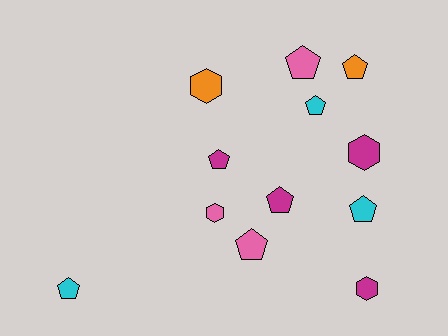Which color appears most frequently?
Magenta, with 4 objects.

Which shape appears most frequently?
Pentagon, with 8 objects.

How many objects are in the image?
There are 12 objects.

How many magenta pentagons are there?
There are 2 magenta pentagons.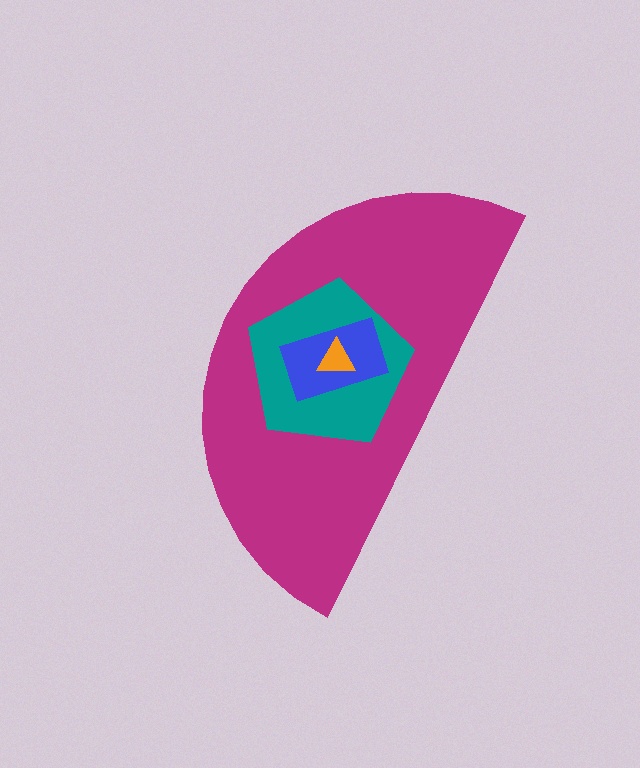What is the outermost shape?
The magenta semicircle.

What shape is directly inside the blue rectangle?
The orange triangle.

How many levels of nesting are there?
4.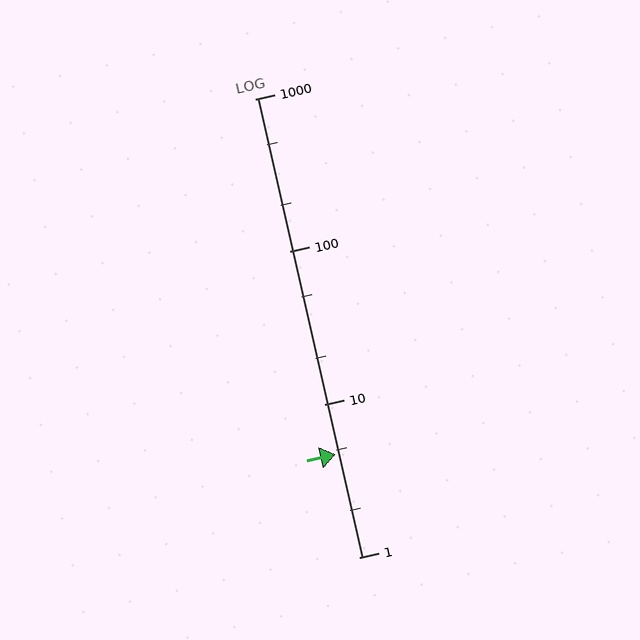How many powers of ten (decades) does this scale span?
The scale spans 3 decades, from 1 to 1000.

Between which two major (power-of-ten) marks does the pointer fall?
The pointer is between 1 and 10.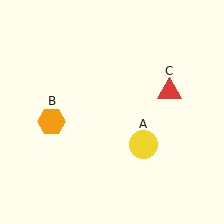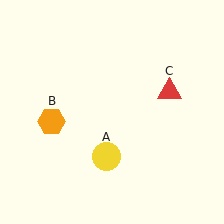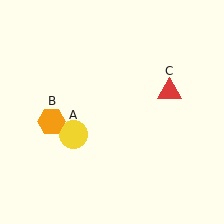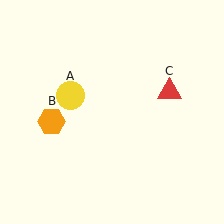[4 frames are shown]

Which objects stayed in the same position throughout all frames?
Orange hexagon (object B) and red triangle (object C) remained stationary.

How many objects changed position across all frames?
1 object changed position: yellow circle (object A).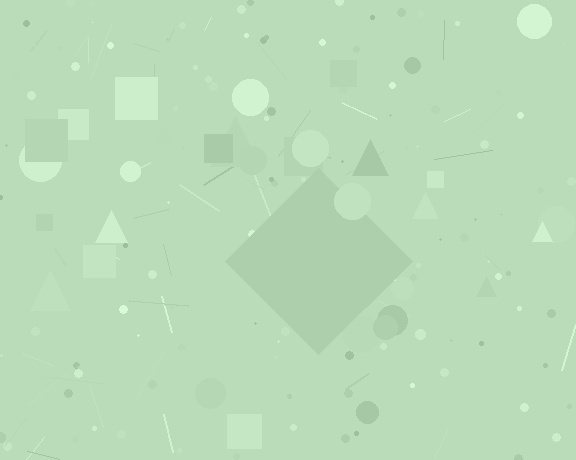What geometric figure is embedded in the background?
A diamond is embedded in the background.